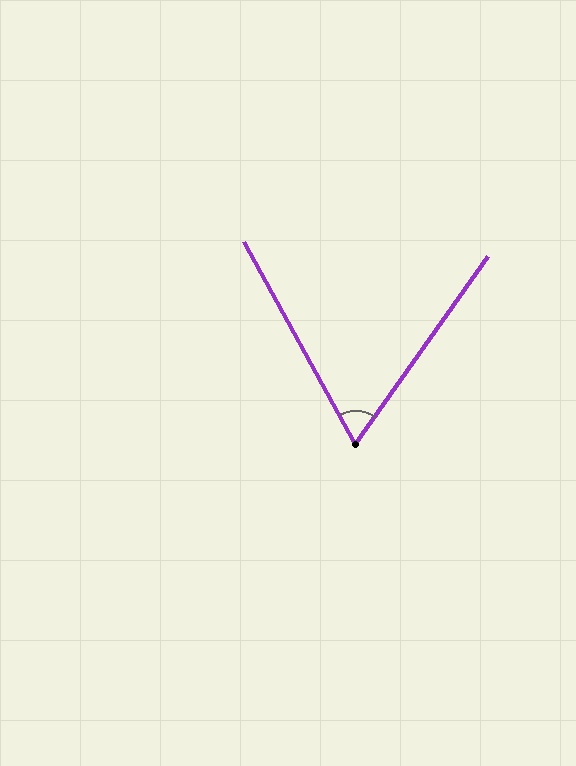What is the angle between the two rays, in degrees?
Approximately 64 degrees.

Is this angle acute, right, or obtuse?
It is acute.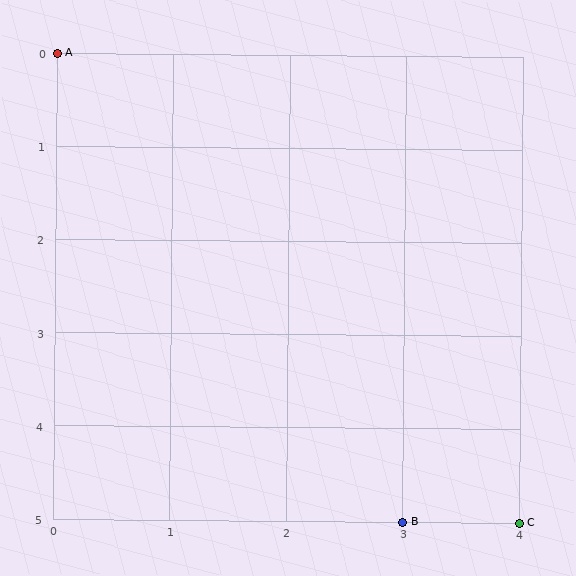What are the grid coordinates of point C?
Point C is at grid coordinates (4, 5).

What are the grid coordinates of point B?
Point B is at grid coordinates (3, 5).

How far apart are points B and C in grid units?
Points B and C are 1 column apart.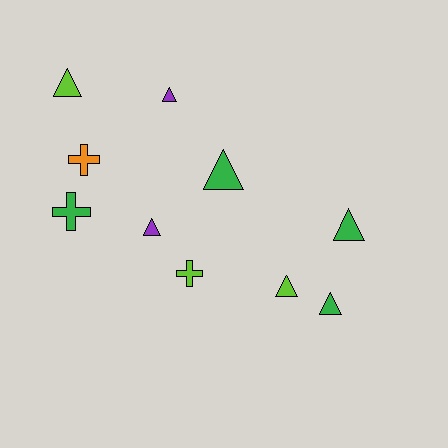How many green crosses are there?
There is 1 green cross.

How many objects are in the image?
There are 10 objects.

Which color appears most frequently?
Green, with 4 objects.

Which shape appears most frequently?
Triangle, with 7 objects.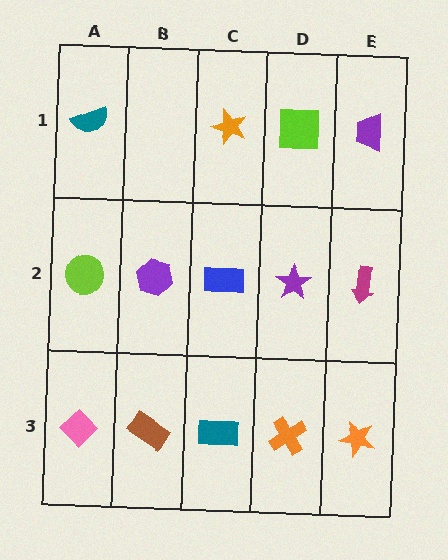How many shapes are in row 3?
5 shapes.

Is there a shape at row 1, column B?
No, that cell is empty.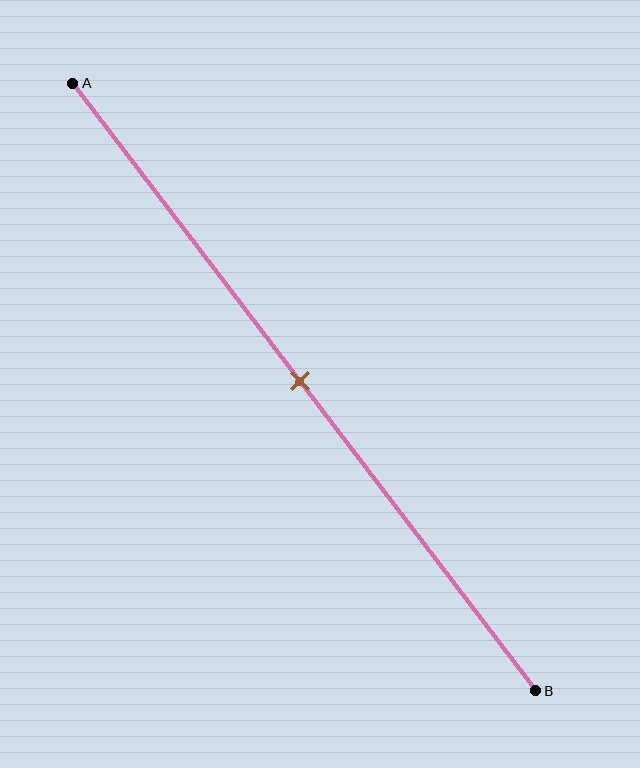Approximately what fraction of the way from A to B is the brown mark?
The brown mark is approximately 50% of the way from A to B.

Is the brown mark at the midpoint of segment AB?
Yes, the mark is approximately at the midpoint.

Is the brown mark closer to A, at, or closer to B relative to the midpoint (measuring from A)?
The brown mark is approximately at the midpoint of segment AB.